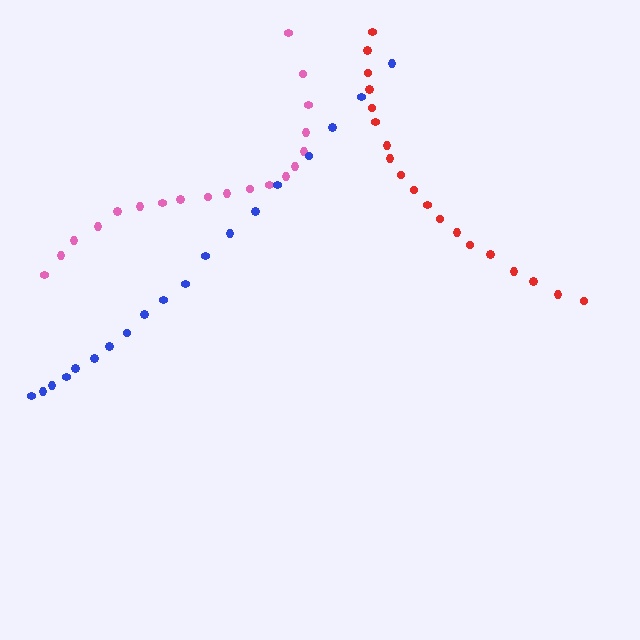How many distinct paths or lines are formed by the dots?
There are 3 distinct paths.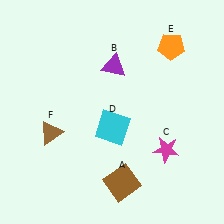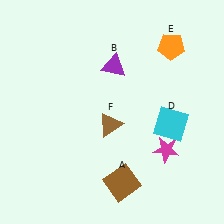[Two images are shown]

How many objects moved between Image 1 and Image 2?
2 objects moved between the two images.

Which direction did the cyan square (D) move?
The cyan square (D) moved right.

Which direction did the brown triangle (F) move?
The brown triangle (F) moved right.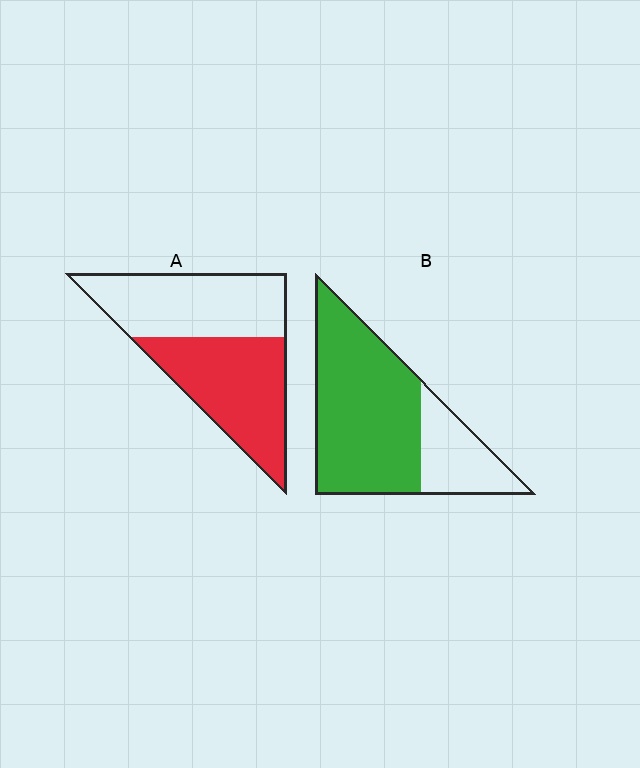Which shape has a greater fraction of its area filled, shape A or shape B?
Shape B.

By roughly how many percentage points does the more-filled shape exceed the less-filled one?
By roughly 20 percentage points (B over A).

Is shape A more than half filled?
Roughly half.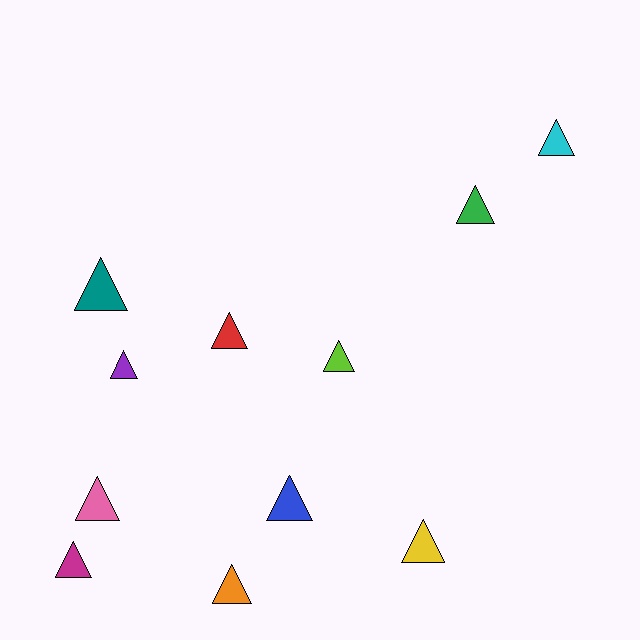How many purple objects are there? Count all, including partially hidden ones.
There is 1 purple object.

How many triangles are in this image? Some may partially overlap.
There are 11 triangles.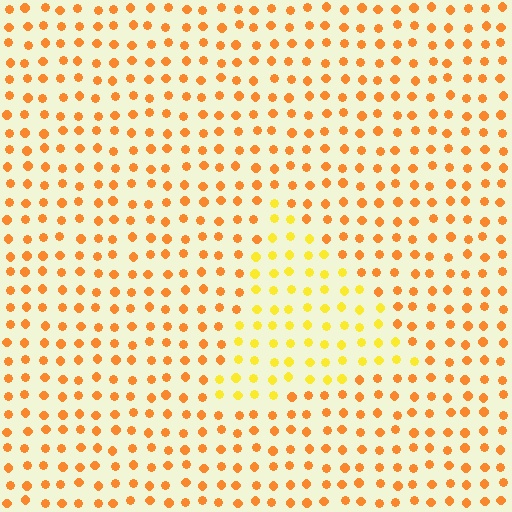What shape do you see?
I see a triangle.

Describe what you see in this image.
The image is filled with small orange elements in a uniform arrangement. A triangle-shaped region is visible where the elements are tinted to a slightly different hue, forming a subtle color boundary.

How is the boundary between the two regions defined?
The boundary is defined purely by a slight shift in hue (about 29 degrees). Spacing, size, and orientation are identical on both sides.